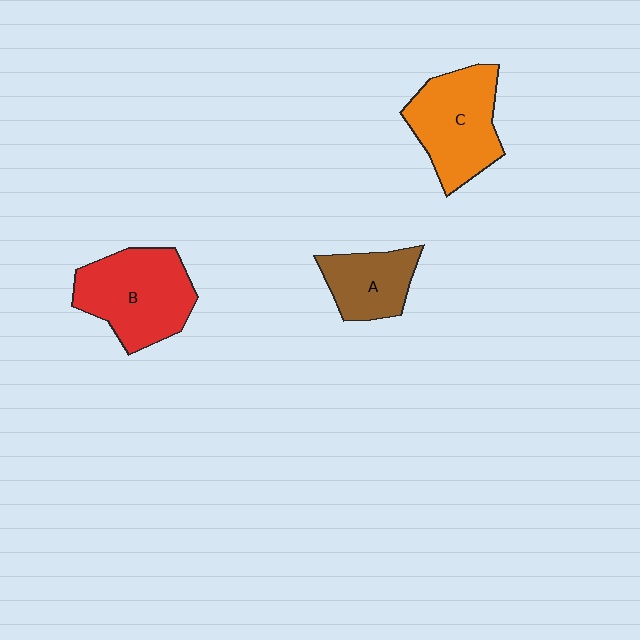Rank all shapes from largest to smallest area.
From largest to smallest: B (red), C (orange), A (brown).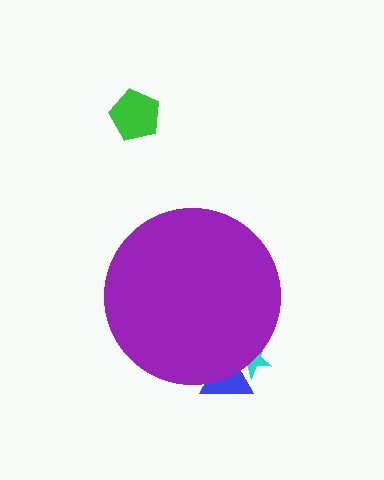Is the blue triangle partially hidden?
Yes, the blue triangle is partially hidden behind the purple circle.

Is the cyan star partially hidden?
Yes, the cyan star is partially hidden behind the purple circle.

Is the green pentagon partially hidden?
No, the green pentagon is fully visible.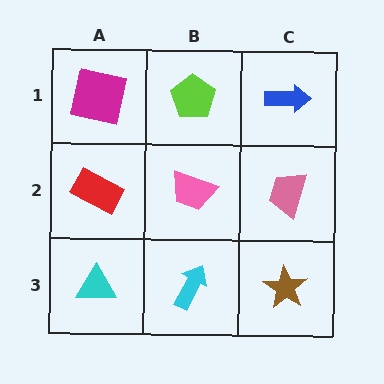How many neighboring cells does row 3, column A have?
2.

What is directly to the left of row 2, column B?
A red rectangle.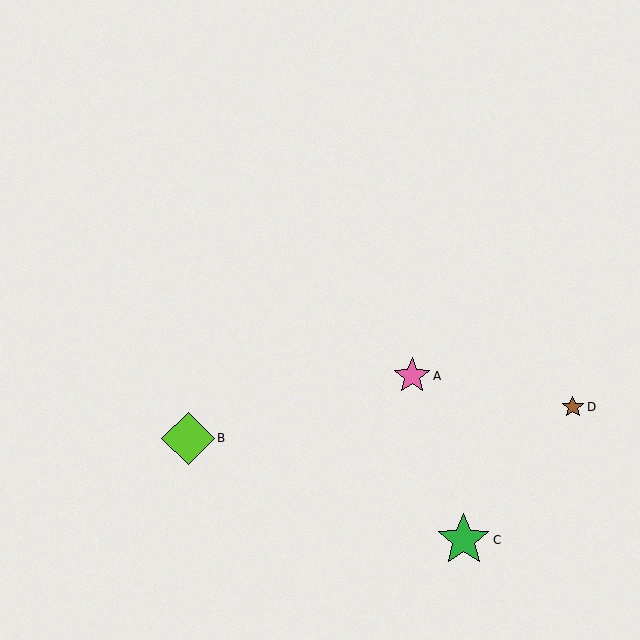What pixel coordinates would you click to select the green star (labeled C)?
Click at (464, 540) to select the green star C.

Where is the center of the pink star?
The center of the pink star is at (412, 376).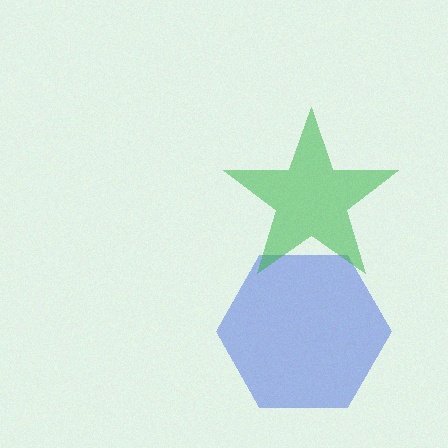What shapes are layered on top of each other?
The layered shapes are: a blue hexagon, a green star.